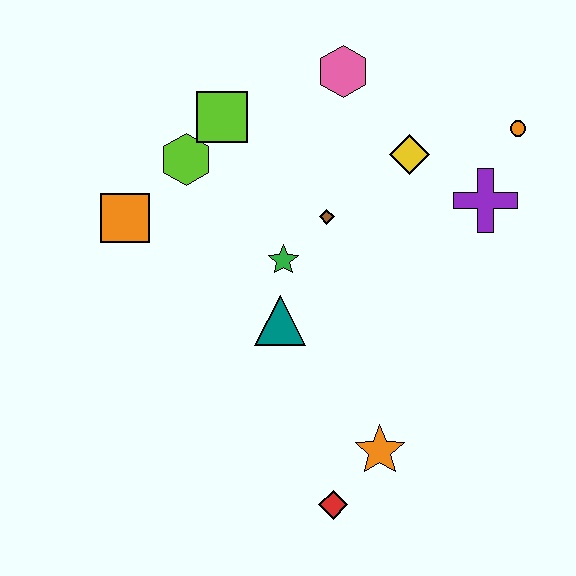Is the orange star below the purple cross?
Yes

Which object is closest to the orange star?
The red diamond is closest to the orange star.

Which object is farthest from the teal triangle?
The orange circle is farthest from the teal triangle.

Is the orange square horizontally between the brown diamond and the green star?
No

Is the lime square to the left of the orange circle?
Yes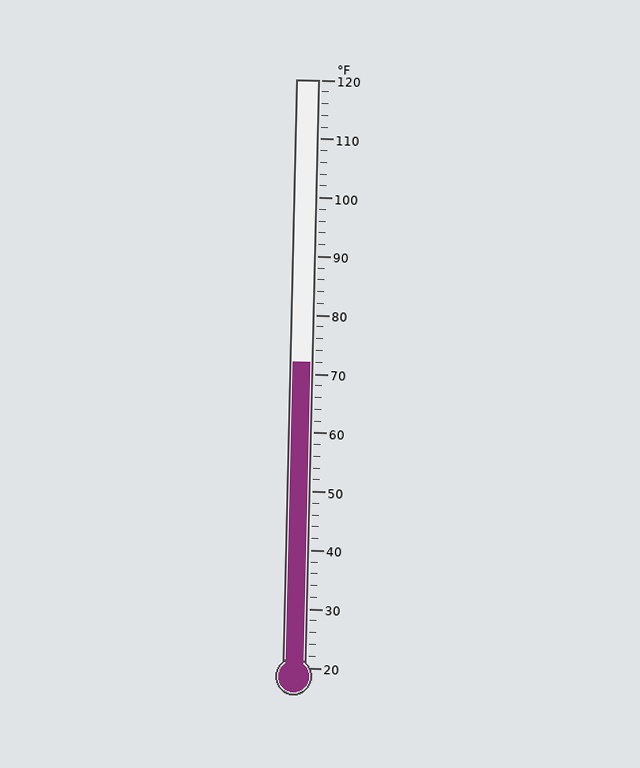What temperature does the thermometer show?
The thermometer shows approximately 72°F.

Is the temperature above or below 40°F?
The temperature is above 40°F.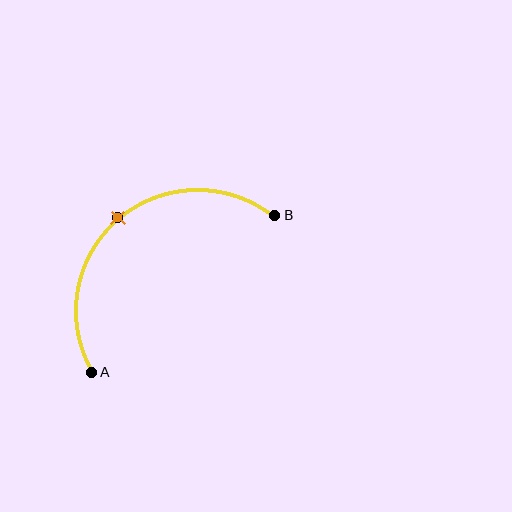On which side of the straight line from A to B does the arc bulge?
The arc bulges above and to the left of the straight line connecting A and B.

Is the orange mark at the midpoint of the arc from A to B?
Yes. The orange mark lies on the arc at equal arc-length from both A and B — it is the arc midpoint.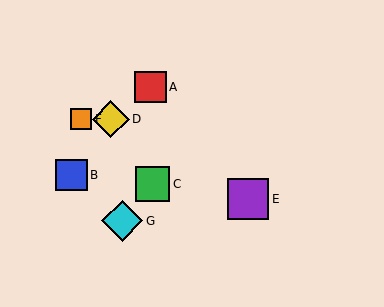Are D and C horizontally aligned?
No, D is at y≈119 and C is at y≈184.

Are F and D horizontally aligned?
Yes, both are at y≈119.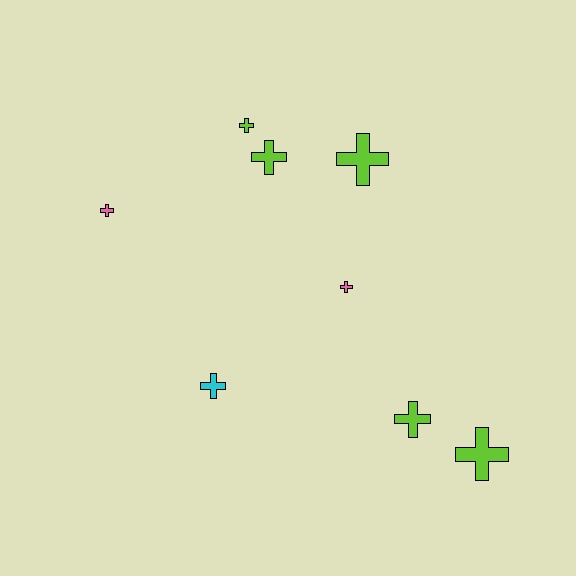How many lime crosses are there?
There are 5 lime crosses.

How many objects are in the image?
There are 8 objects.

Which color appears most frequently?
Lime, with 5 objects.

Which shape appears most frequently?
Cross, with 8 objects.